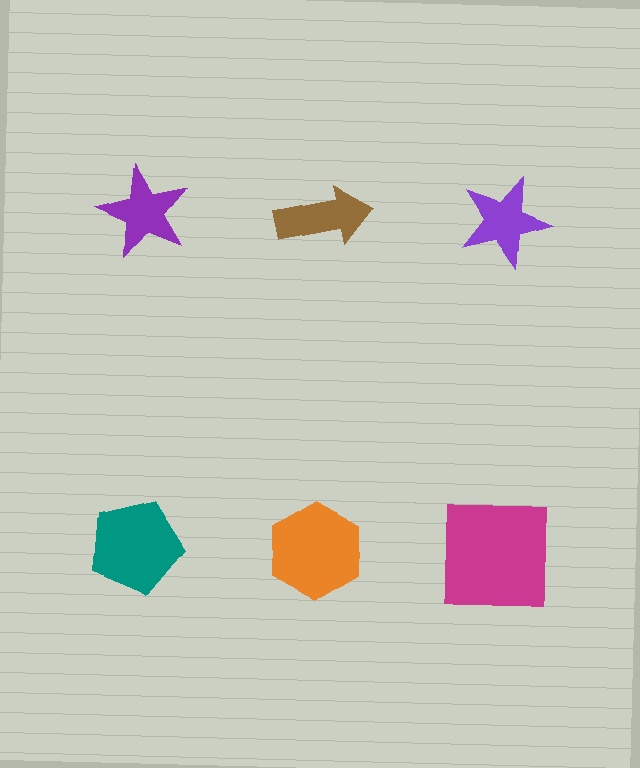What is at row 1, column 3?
A purple star.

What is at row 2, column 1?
A teal pentagon.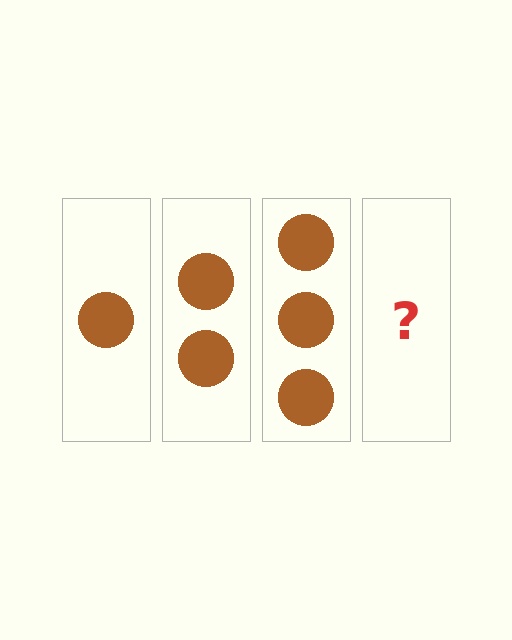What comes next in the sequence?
The next element should be 4 circles.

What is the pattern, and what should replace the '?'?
The pattern is that each step adds one more circle. The '?' should be 4 circles.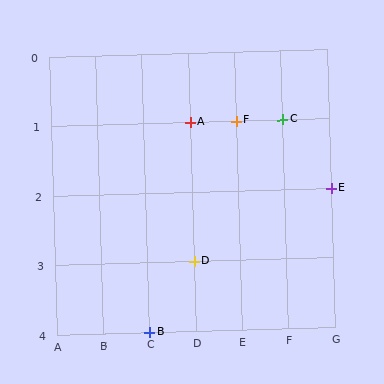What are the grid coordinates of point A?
Point A is at grid coordinates (D, 1).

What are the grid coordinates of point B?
Point B is at grid coordinates (C, 4).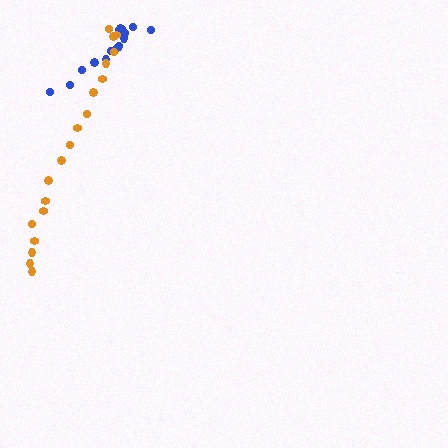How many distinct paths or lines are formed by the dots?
There are 2 distinct paths.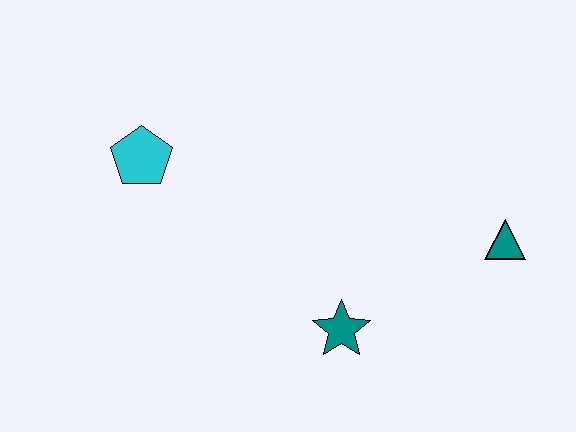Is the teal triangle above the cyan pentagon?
No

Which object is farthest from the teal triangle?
The cyan pentagon is farthest from the teal triangle.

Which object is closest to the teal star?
The teal triangle is closest to the teal star.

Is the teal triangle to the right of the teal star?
Yes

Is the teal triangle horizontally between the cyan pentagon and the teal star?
No